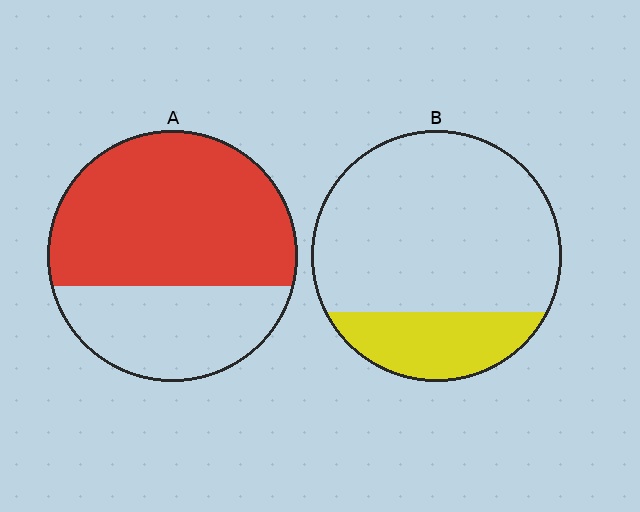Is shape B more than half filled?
No.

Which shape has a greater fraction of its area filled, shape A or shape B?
Shape A.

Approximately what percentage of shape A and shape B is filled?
A is approximately 65% and B is approximately 25%.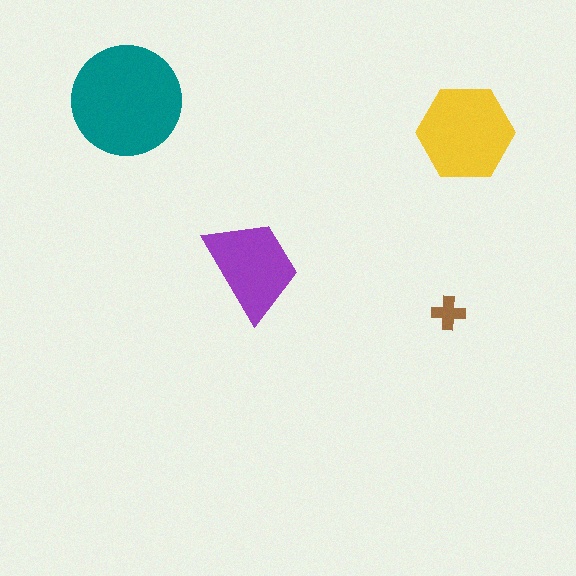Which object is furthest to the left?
The teal circle is leftmost.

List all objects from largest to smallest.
The teal circle, the yellow hexagon, the purple trapezoid, the brown cross.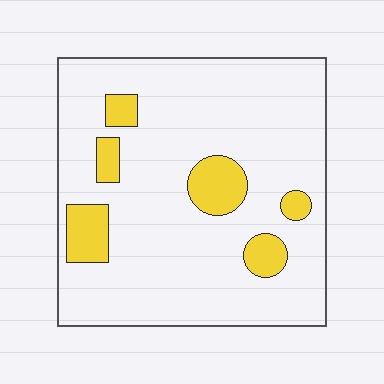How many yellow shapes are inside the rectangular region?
6.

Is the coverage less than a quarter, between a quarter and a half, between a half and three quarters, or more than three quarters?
Less than a quarter.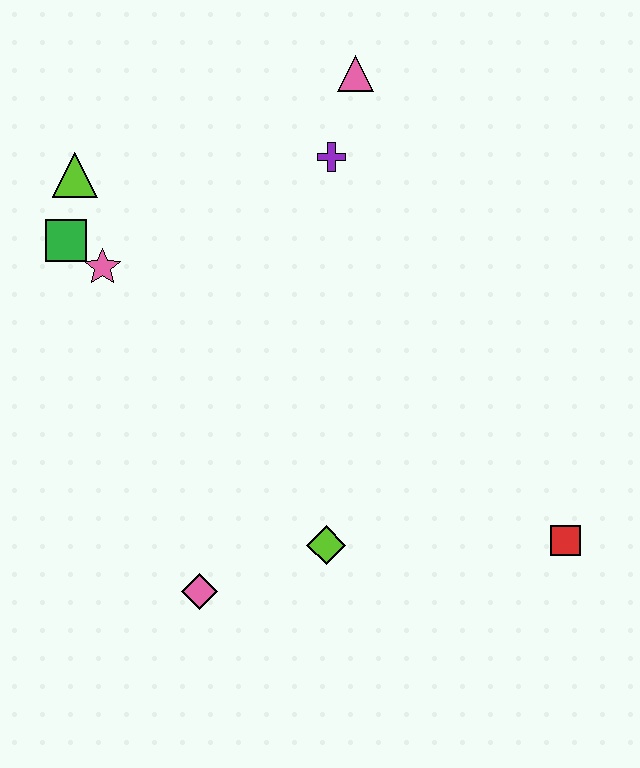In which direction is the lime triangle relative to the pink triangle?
The lime triangle is to the left of the pink triangle.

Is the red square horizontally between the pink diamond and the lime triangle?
No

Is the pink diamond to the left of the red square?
Yes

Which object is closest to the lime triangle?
The green square is closest to the lime triangle.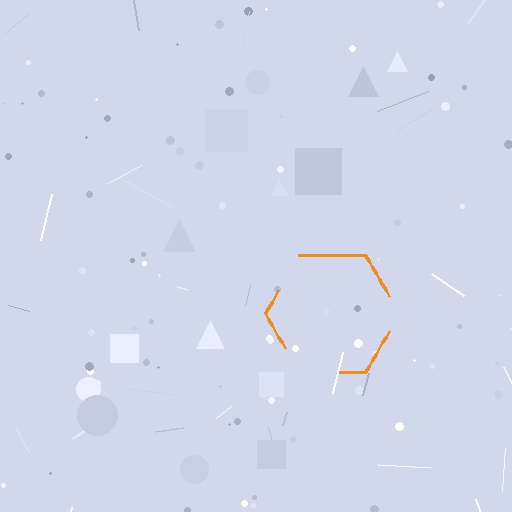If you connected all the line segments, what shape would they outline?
They would outline a hexagon.